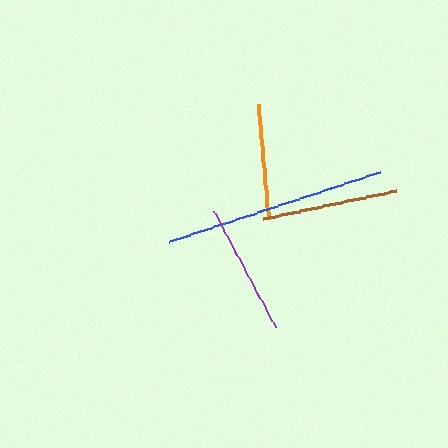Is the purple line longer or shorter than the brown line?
The brown line is longer than the purple line.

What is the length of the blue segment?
The blue segment is approximately 222 pixels long.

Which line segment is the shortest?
The orange line is the shortest at approximately 115 pixels.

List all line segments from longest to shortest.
From longest to shortest: blue, brown, purple, orange.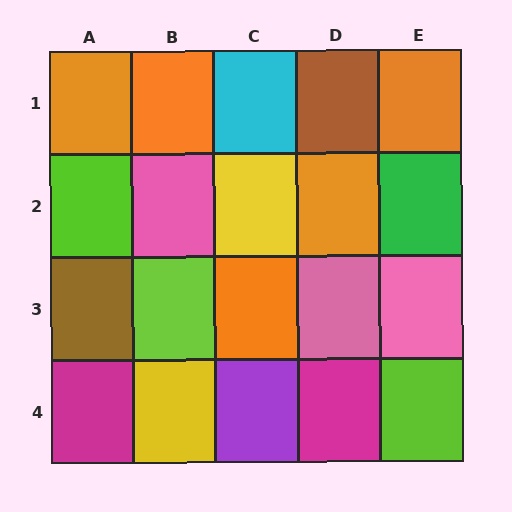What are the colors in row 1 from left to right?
Orange, orange, cyan, brown, orange.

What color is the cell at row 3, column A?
Brown.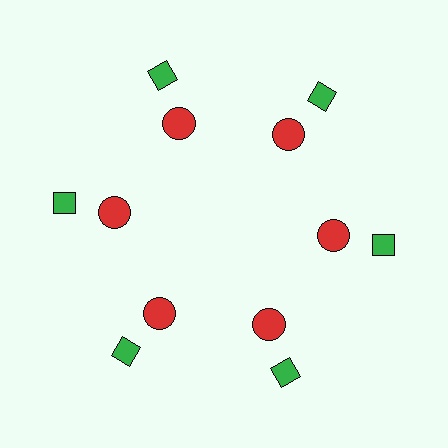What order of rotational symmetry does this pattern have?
This pattern has 6-fold rotational symmetry.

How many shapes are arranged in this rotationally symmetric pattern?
There are 12 shapes, arranged in 6 groups of 2.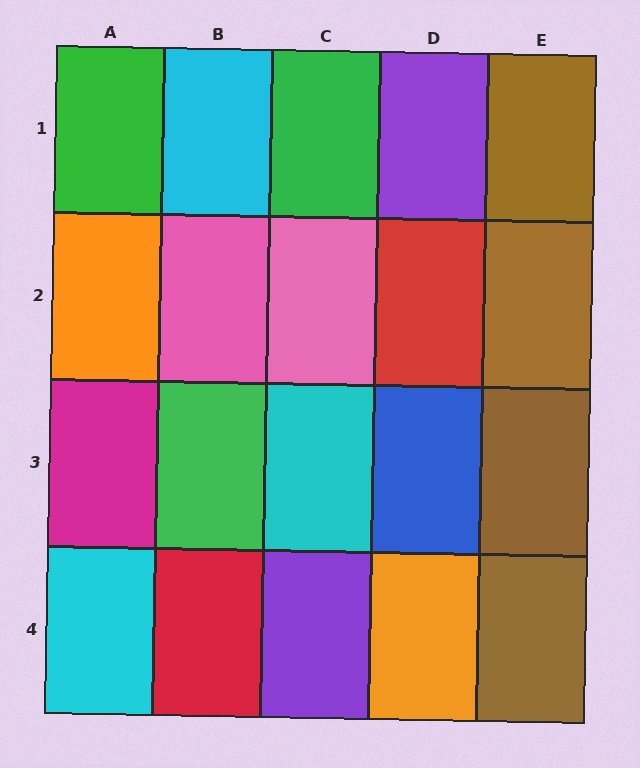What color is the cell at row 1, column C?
Green.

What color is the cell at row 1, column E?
Brown.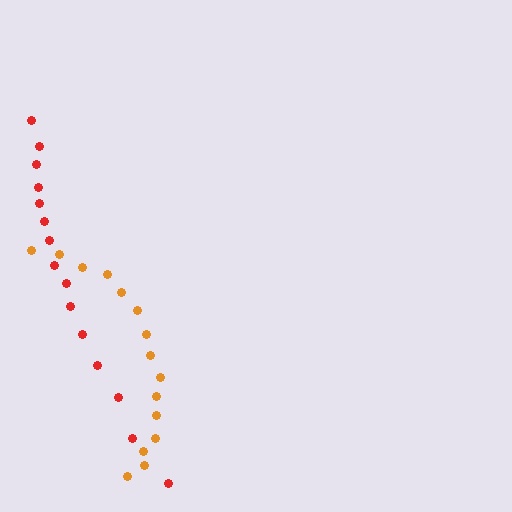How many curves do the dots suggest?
There are 2 distinct paths.